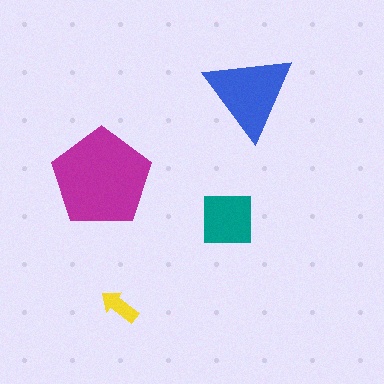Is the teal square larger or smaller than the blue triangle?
Smaller.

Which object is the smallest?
The yellow arrow.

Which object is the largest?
The magenta pentagon.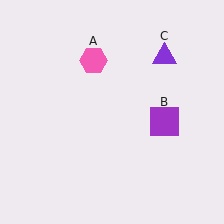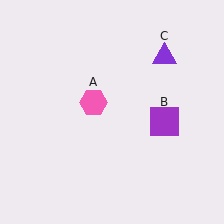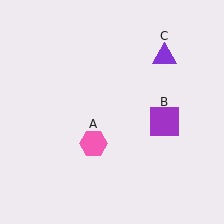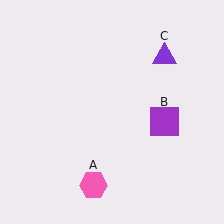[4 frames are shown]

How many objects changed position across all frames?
1 object changed position: pink hexagon (object A).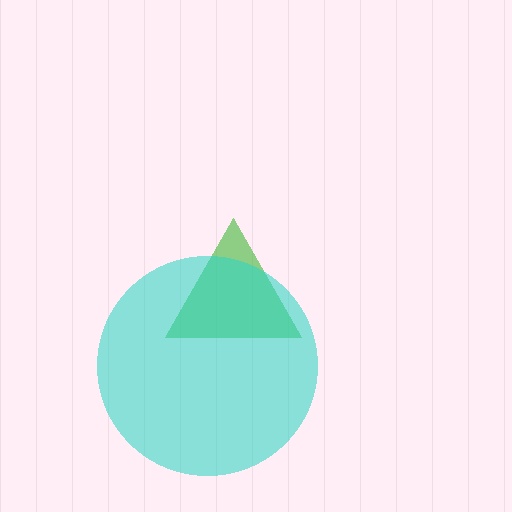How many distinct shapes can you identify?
There are 2 distinct shapes: a green triangle, a cyan circle.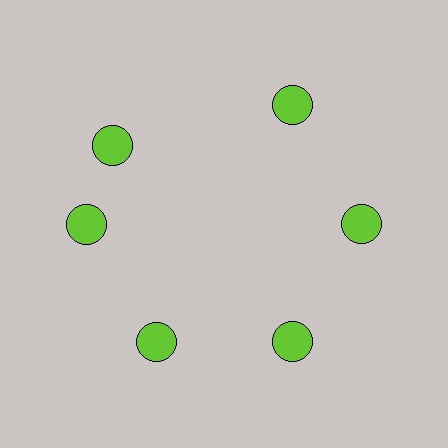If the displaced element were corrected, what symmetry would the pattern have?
It would have 6-fold rotational symmetry — the pattern would map onto itself every 60 degrees.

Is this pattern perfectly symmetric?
No. The 6 lime circles are arranged in a ring, but one element near the 11 o'clock position is rotated out of alignment along the ring, breaking the 6-fold rotational symmetry.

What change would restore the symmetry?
The symmetry would be restored by rotating it back into even spacing with its neighbors so that all 6 circles sit at equal angles and equal distance from the center.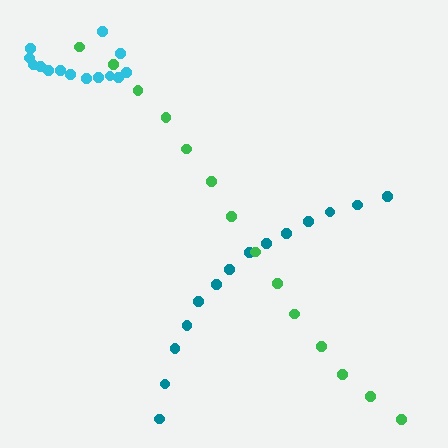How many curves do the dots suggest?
There are 3 distinct paths.